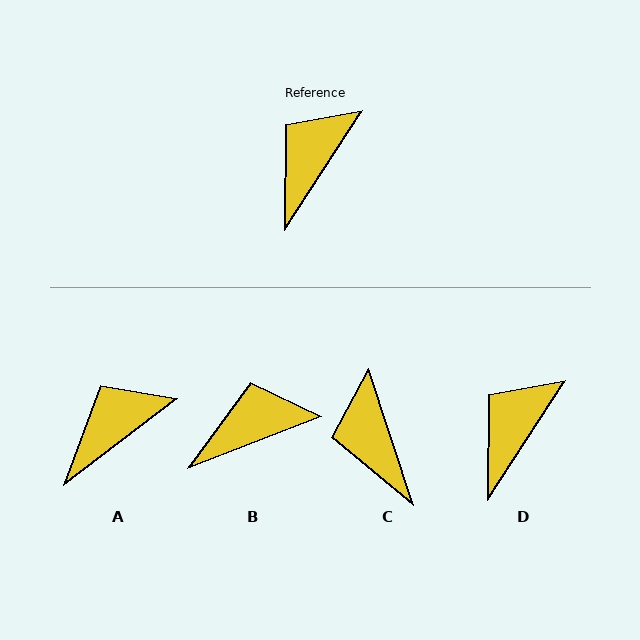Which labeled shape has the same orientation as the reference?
D.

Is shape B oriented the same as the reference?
No, it is off by about 36 degrees.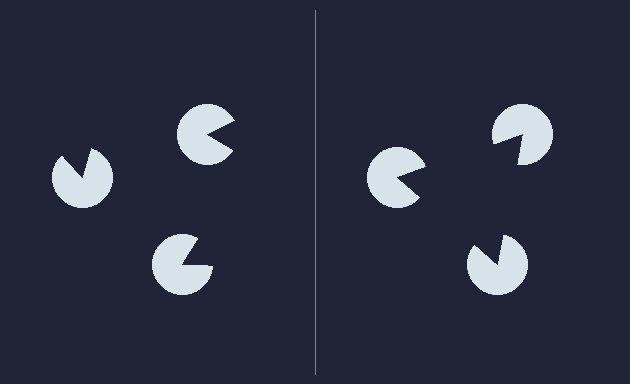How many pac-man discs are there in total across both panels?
6 — 3 on each side.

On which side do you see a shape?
An illusory triangle appears on the right side. On the left side the wedge cuts are rotated, so no coherent shape forms.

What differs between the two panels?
The pac-man discs are positioned identically on both sides; only the wedge orientations differ. On the right they align to a triangle; on the left they are misaligned.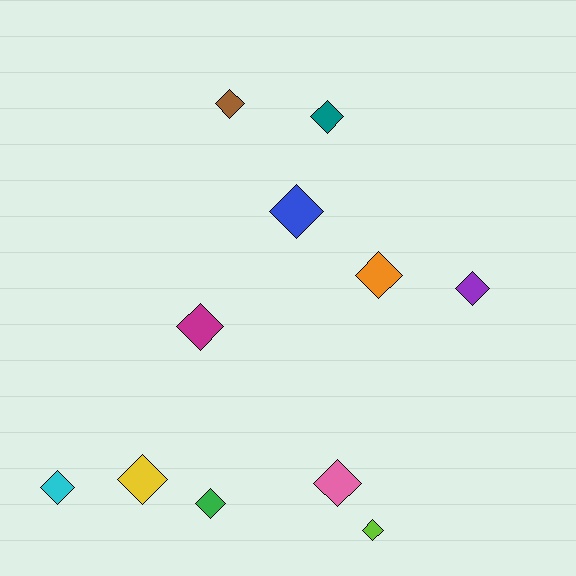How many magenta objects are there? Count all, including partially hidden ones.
There is 1 magenta object.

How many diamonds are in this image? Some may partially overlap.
There are 11 diamonds.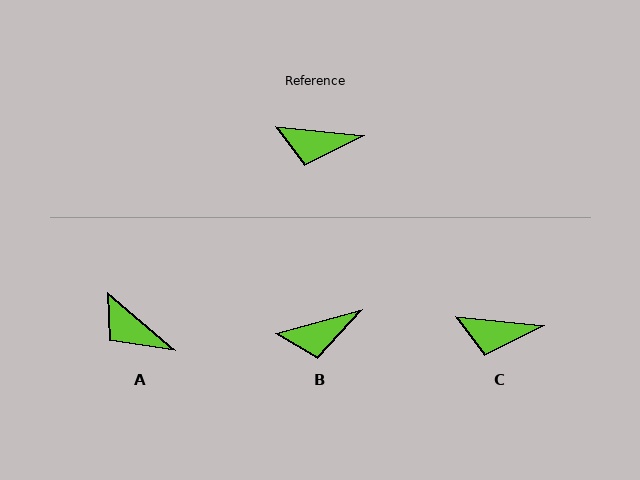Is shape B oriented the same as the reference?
No, it is off by about 21 degrees.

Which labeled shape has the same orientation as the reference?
C.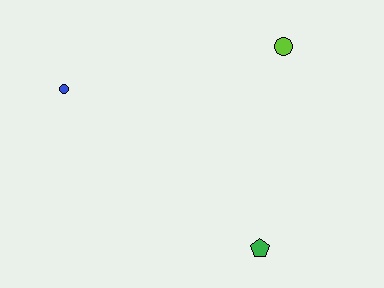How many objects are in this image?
There are 3 objects.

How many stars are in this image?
There are no stars.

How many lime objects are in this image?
There is 1 lime object.